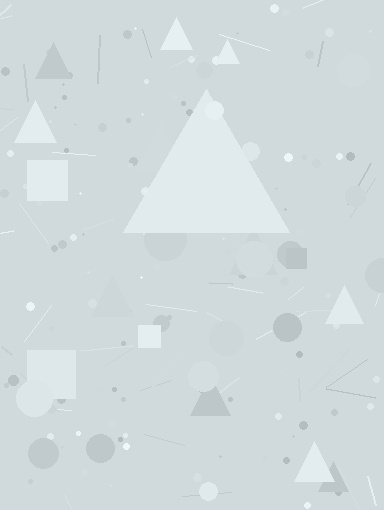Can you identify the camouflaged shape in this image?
The camouflaged shape is a triangle.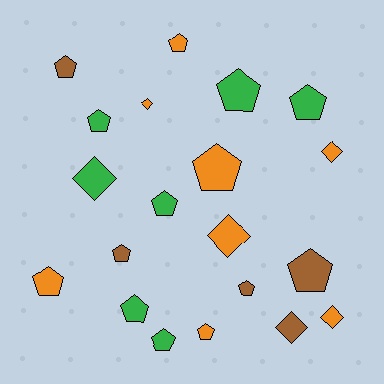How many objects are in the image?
There are 20 objects.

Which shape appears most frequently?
Pentagon, with 14 objects.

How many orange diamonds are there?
There are 4 orange diamonds.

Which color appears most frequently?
Orange, with 8 objects.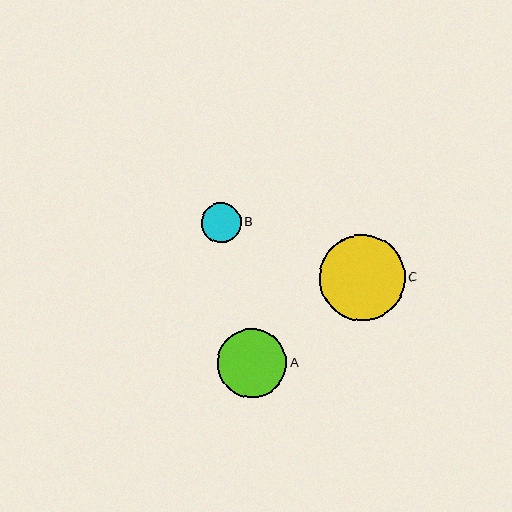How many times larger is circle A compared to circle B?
Circle A is approximately 1.7 times the size of circle B.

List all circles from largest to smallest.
From largest to smallest: C, A, B.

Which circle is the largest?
Circle C is the largest with a size of approximately 86 pixels.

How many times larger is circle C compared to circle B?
Circle C is approximately 2.2 times the size of circle B.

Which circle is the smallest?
Circle B is the smallest with a size of approximately 40 pixels.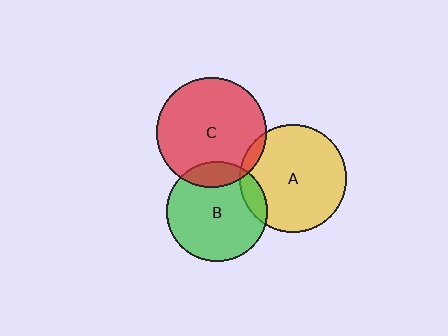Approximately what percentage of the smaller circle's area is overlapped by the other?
Approximately 10%.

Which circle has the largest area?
Circle C (red).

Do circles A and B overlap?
Yes.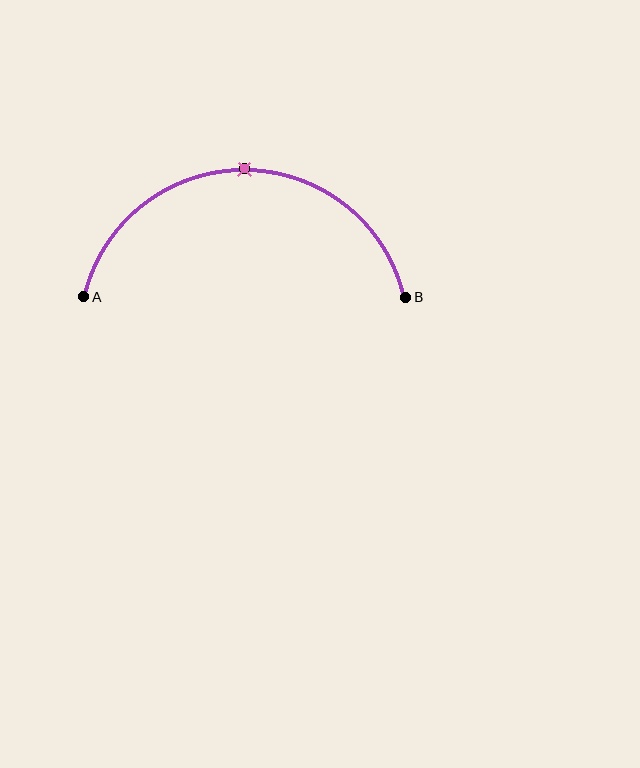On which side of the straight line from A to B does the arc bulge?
The arc bulges above the straight line connecting A and B.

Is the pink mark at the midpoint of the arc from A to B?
Yes. The pink mark lies on the arc at equal arc-length from both A and B — it is the arc midpoint.